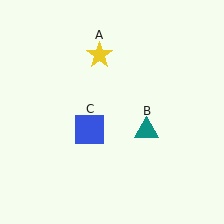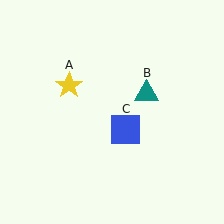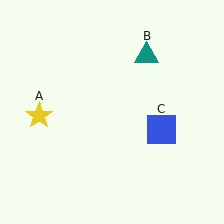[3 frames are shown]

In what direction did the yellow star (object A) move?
The yellow star (object A) moved down and to the left.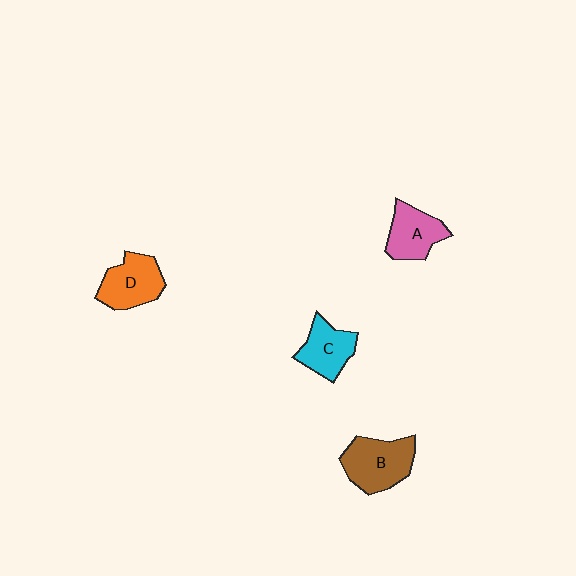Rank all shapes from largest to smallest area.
From largest to smallest: B (brown), D (orange), A (pink), C (cyan).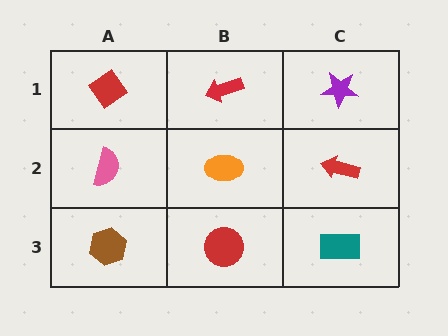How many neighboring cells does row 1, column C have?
2.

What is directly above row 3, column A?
A pink semicircle.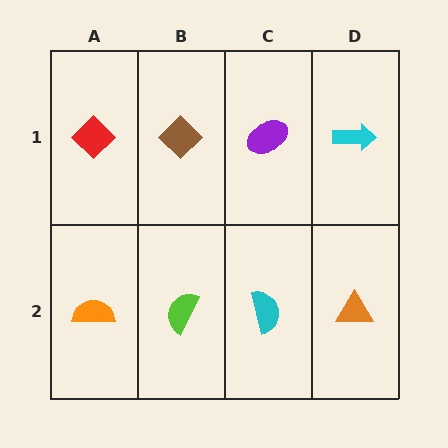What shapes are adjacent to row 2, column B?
A brown diamond (row 1, column B), an orange semicircle (row 2, column A), a cyan semicircle (row 2, column C).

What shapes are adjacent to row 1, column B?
A lime semicircle (row 2, column B), a red diamond (row 1, column A), a purple ellipse (row 1, column C).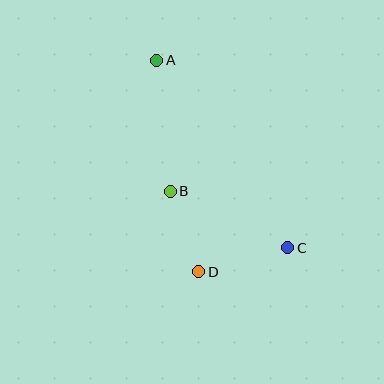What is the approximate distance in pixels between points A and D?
The distance between A and D is approximately 216 pixels.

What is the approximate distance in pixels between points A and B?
The distance between A and B is approximately 132 pixels.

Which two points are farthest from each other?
Points A and C are farthest from each other.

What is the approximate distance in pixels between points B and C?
The distance between B and C is approximately 130 pixels.